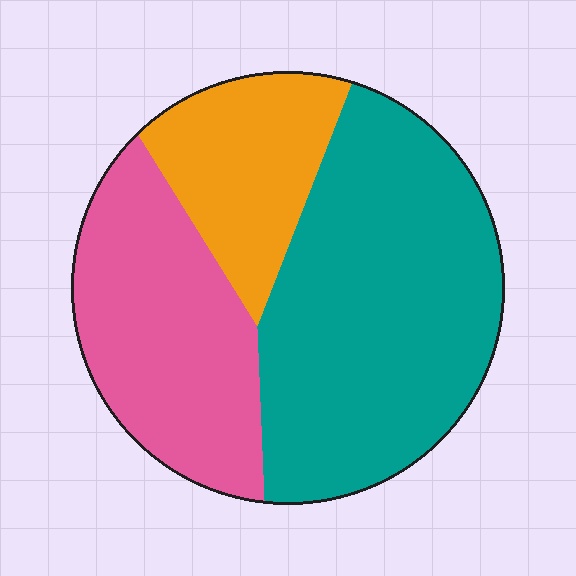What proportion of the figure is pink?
Pink takes up between a sixth and a third of the figure.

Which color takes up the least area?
Orange, at roughly 20%.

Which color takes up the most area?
Teal, at roughly 50%.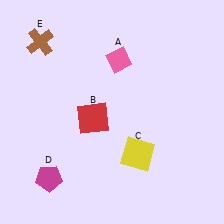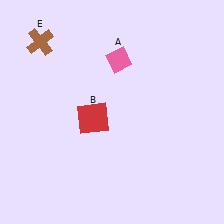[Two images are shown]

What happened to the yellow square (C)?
The yellow square (C) was removed in Image 2. It was in the bottom-right area of Image 1.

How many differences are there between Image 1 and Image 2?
There are 2 differences between the two images.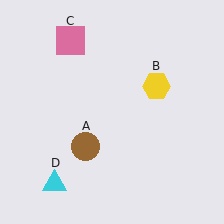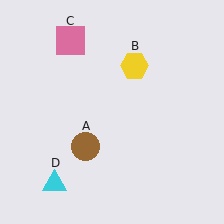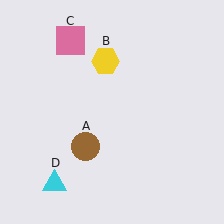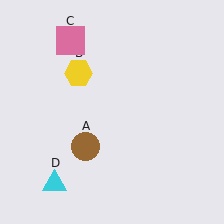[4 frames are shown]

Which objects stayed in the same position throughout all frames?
Brown circle (object A) and pink square (object C) and cyan triangle (object D) remained stationary.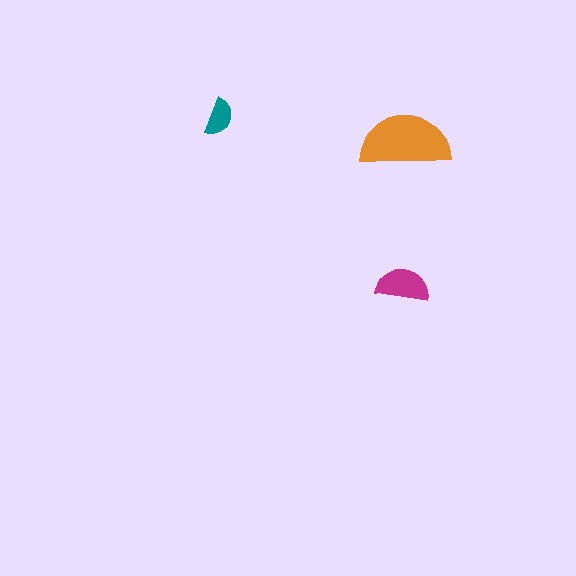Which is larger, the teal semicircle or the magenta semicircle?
The magenta one.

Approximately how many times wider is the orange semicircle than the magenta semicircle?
About 1.5 times wider.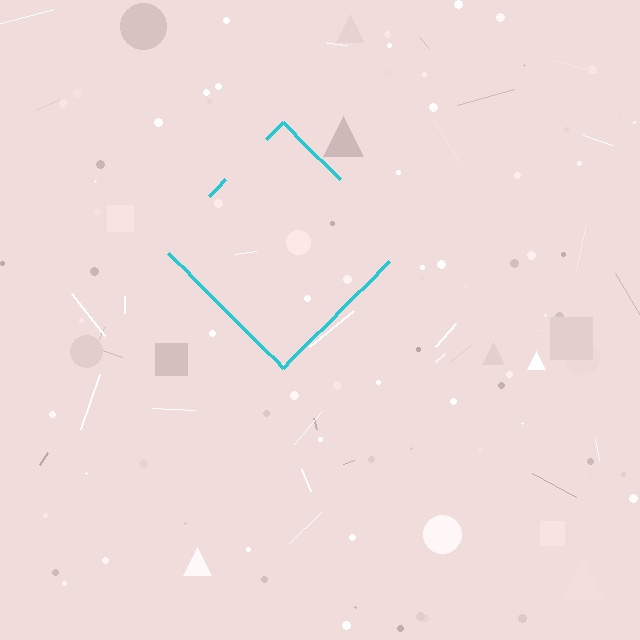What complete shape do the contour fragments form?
The contour fragments form a diamond.